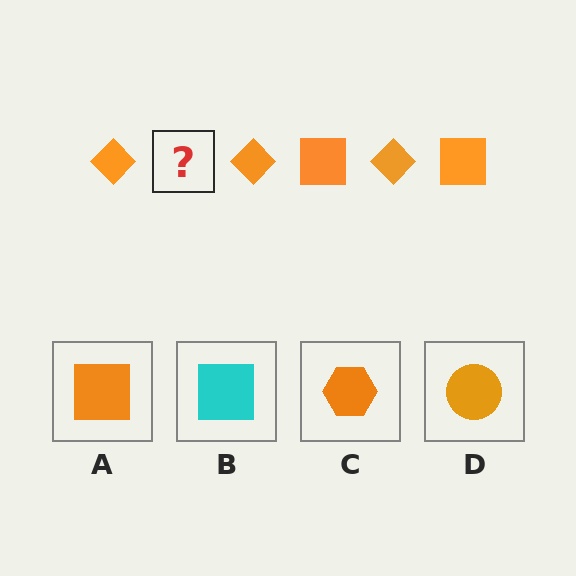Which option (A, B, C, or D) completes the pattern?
A.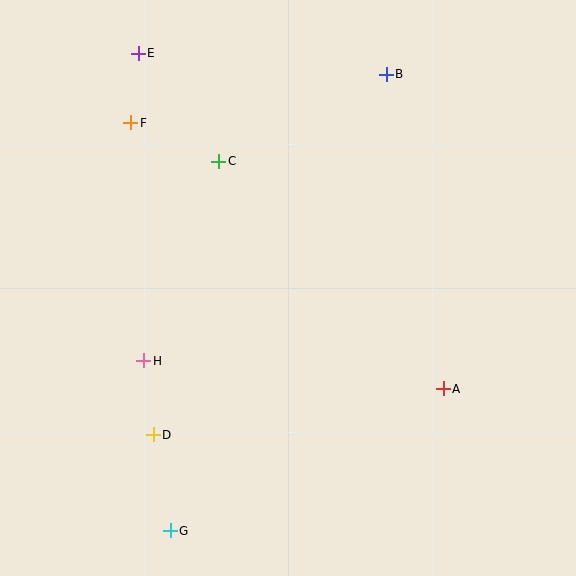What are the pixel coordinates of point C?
Point C is at (219, 161).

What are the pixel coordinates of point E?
Point E is at (138, 53).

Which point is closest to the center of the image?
Point C at (219, 161) is closest to the center.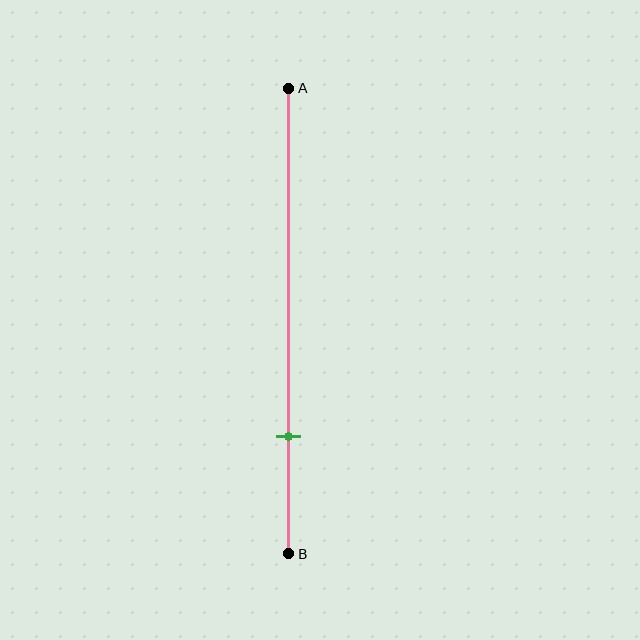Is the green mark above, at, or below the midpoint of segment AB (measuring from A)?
The green mark is below the midpoint of segment AB.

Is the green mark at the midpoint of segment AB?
No, the mark is at about 75% from A, not at the 50% midpoint.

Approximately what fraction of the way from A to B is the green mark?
The green mark is approximately 75% of the way from A to B.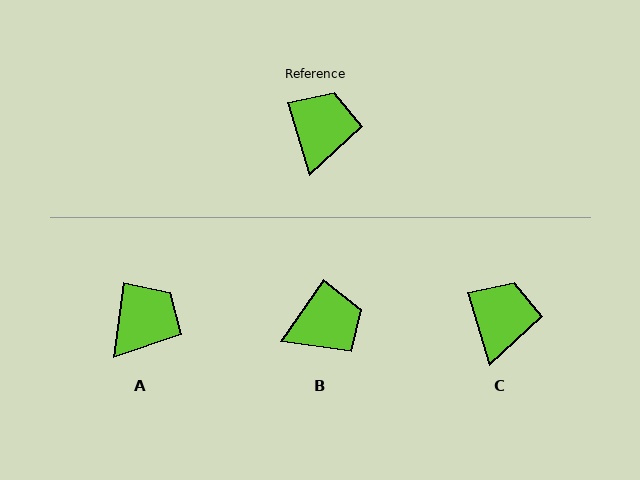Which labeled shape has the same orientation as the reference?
C.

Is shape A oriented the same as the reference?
No, it is off by about 24 degrees.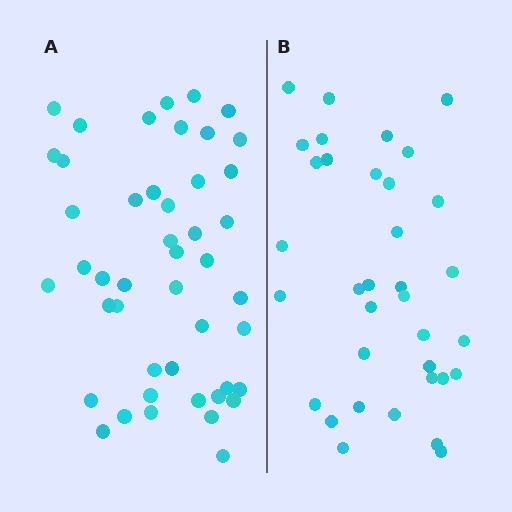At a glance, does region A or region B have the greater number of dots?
Region A (the left region) has more dots.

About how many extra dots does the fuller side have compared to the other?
Region A has roughly 12 or so more dots than region B.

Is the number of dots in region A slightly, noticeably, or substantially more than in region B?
Region A has noticeably more, but not dramatically so. The ratio is roughly 1.3 to 1.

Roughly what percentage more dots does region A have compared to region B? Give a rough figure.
About 30% more.